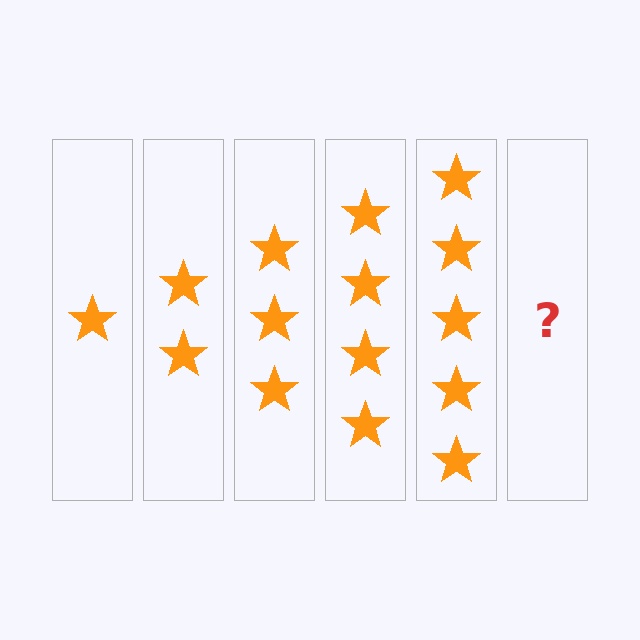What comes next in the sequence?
The next element should be 6 stars.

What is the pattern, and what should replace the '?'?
The pattern is that each step adds one more star. The '?' should be 6 stars.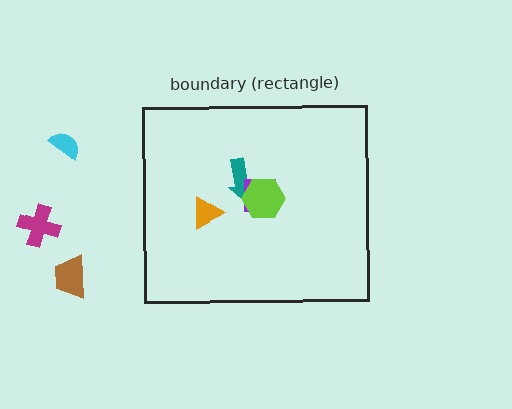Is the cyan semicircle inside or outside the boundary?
Outside.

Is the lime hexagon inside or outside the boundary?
Inside.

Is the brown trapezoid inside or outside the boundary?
Outside.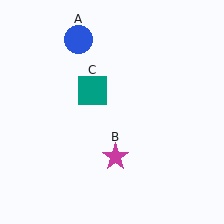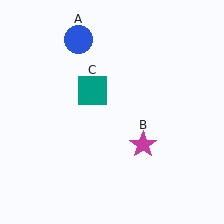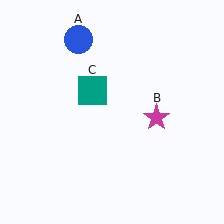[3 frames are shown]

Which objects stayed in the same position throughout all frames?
Blue circle (object A) and teal square (object C) remained stationary.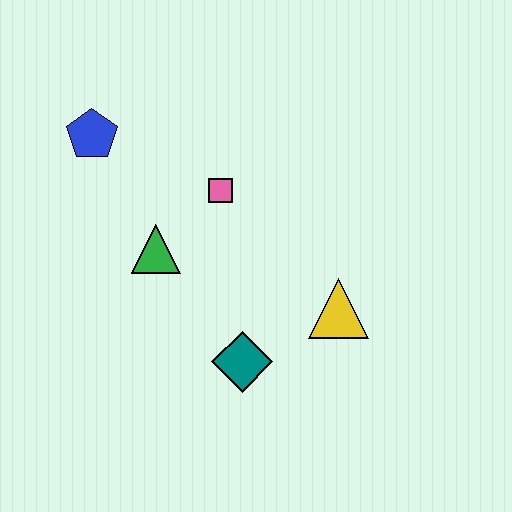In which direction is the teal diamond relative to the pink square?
The teal diamond is below the pink square.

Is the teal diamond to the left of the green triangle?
No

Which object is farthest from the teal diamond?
The blue pentagon is farthest from the teal diamond.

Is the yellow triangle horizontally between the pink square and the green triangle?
No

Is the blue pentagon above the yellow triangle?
Yes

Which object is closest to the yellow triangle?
The teal diamond is closest to the yellow triangle.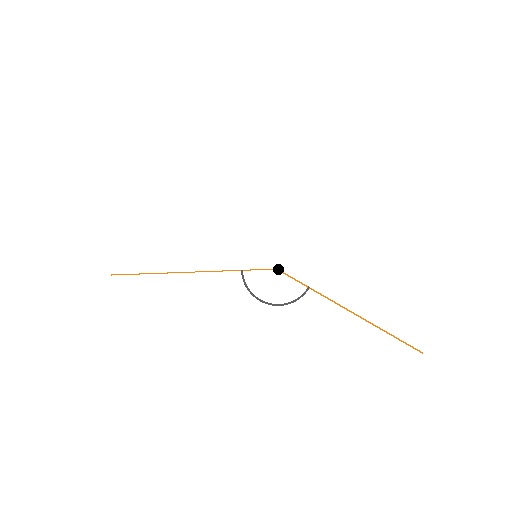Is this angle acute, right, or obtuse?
It is obtuse.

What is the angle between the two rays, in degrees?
Approximately 148 degrees.